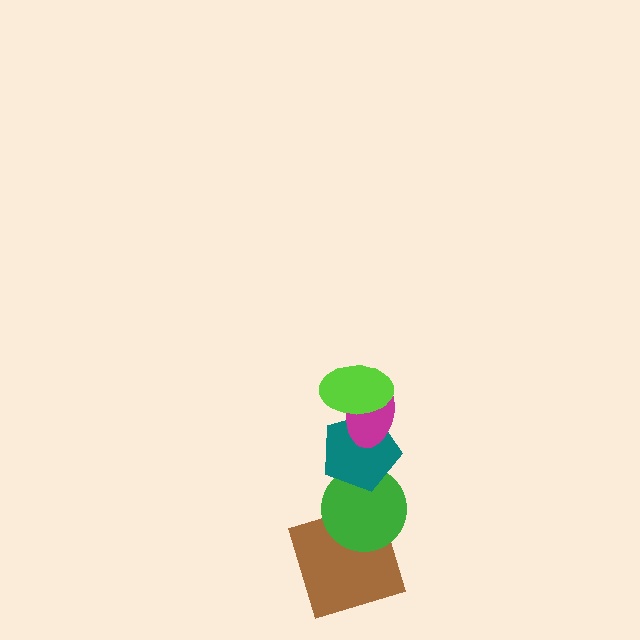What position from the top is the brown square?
The brown square is 5th from the top.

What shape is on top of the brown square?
The green circle is on top of the brown square.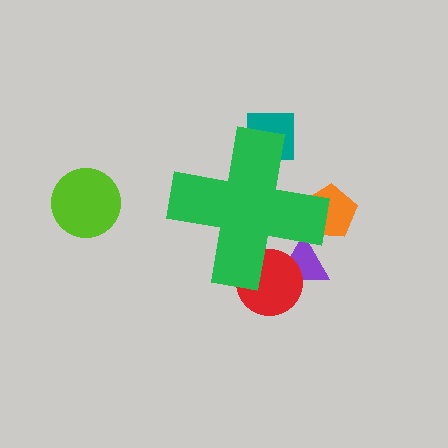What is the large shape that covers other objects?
A green cross.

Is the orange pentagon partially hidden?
Yes, the orange pentagon is partially hidden behind the green cross.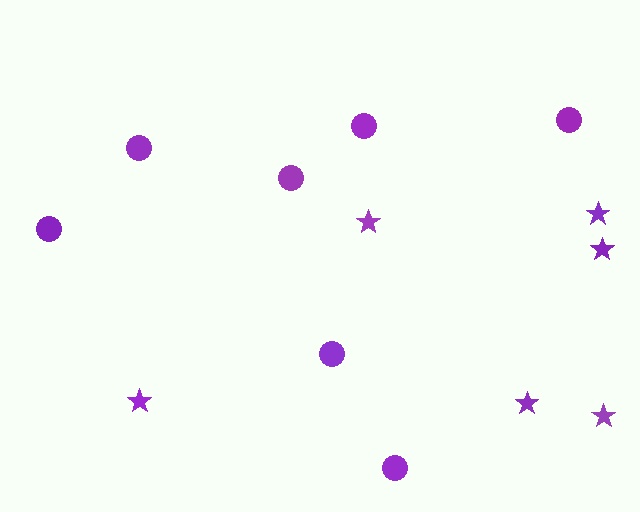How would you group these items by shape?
There are 2 groups: one group of circles (7) and one group of stars (6).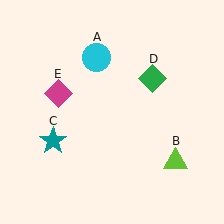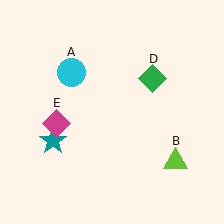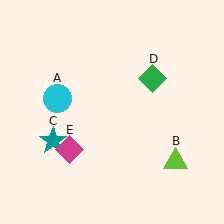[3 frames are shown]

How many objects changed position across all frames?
2 objects changed position: cyan circle (object A), magenta diamond (object E).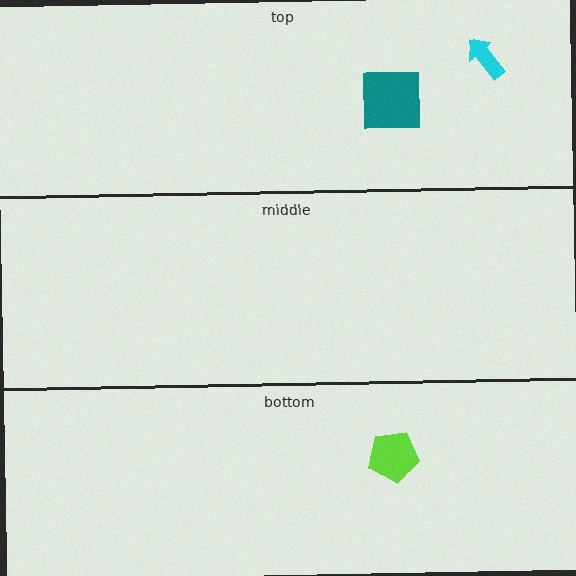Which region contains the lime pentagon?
The bottom region.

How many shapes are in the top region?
2.